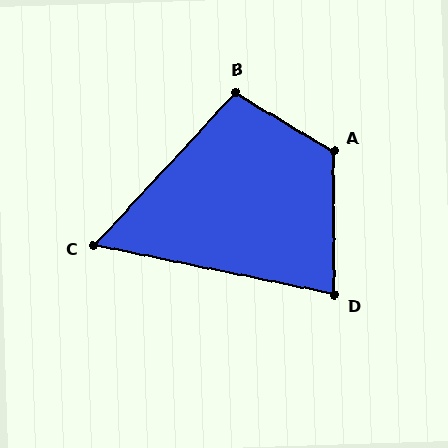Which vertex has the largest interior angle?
A, at approximately 121 degrees.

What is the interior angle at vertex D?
Approximately 78 degrees (acute).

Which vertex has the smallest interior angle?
C, at approximately 59 degrees.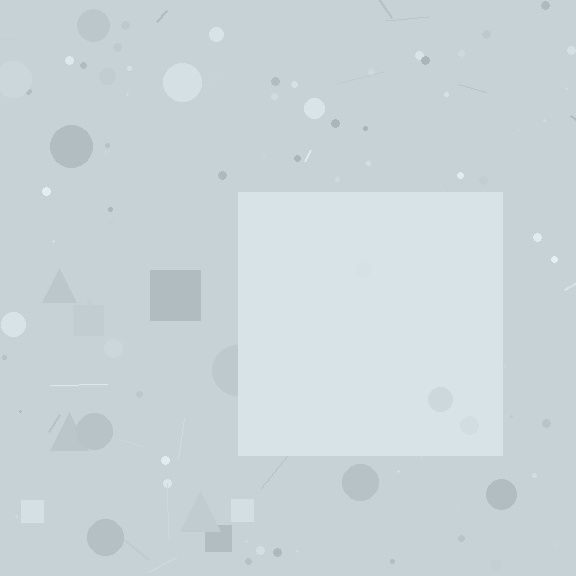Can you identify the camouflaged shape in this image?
The camouflaged shape is a square.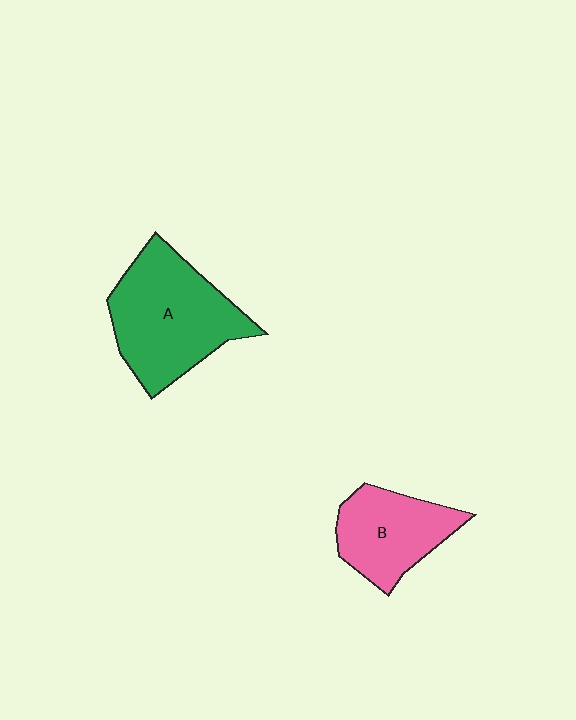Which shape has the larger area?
Shape A (green).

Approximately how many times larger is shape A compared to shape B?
Approximately 1.5 times.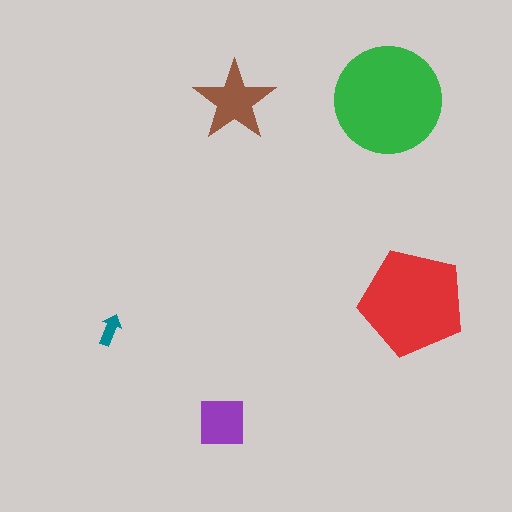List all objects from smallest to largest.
The teal arrow, the purple square, the brown star, the red pentagon, the green circle.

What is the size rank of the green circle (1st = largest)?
1st.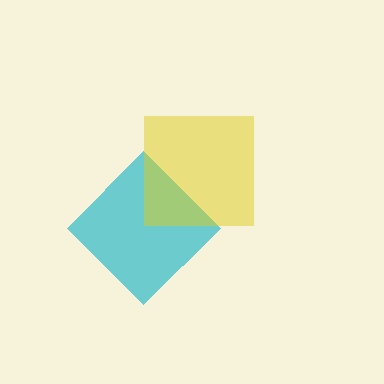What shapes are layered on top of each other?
The layered shapes are: a cyan diamond, a yellow square.